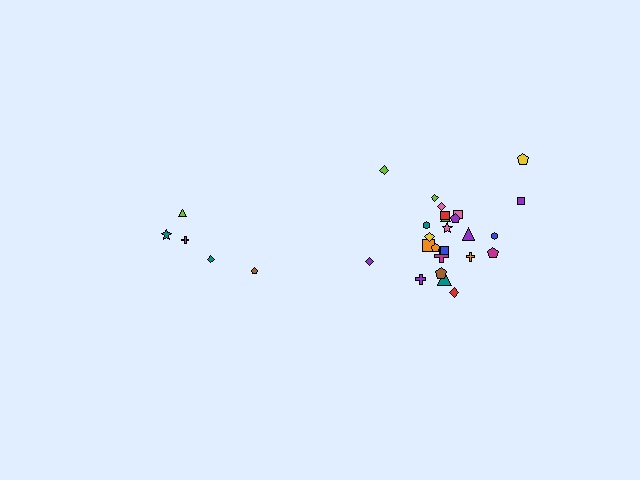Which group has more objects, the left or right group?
The right group.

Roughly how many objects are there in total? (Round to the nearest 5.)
Roughly 30 objects in total.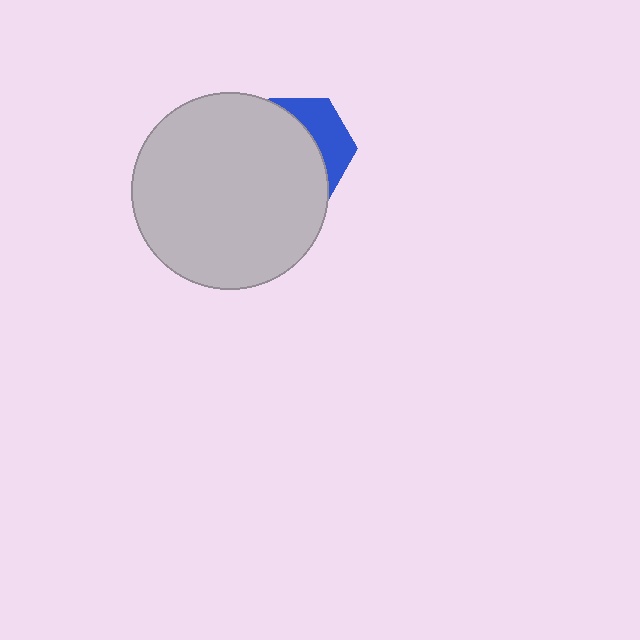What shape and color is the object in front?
The object in front is a light gray circle.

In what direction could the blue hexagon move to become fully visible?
The blue hexagon could move right. That would shift it out from behind the light gray circle entirely.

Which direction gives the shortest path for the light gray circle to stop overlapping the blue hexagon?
Moving left gives the shortest separation.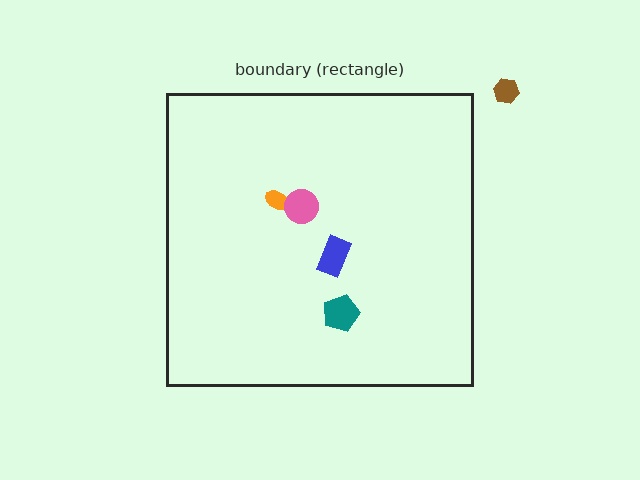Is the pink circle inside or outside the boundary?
Inside.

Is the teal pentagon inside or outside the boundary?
Inside.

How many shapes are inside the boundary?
4 inside, 1 outside.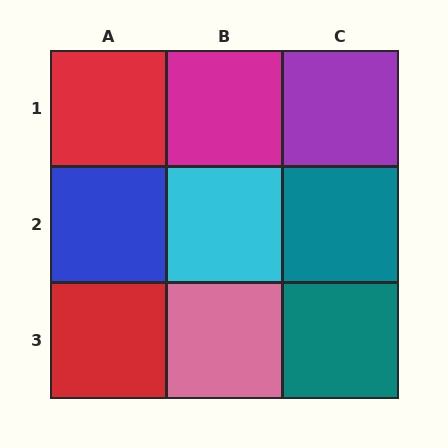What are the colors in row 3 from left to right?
Red, pink, teal.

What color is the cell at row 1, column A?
Red.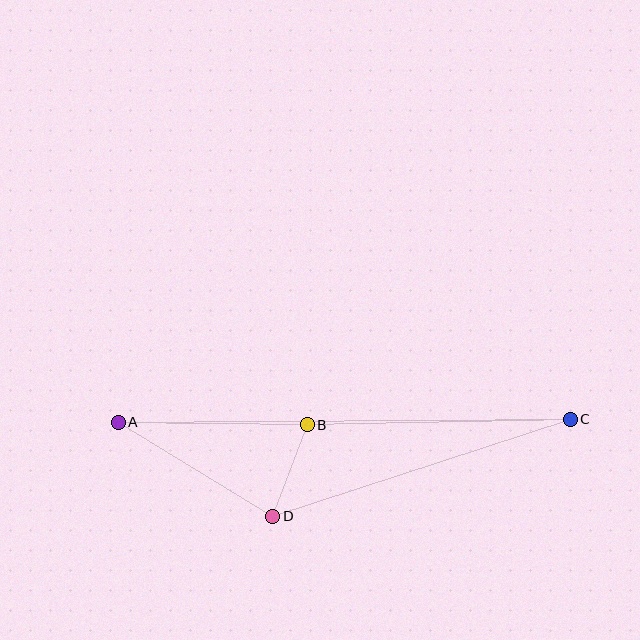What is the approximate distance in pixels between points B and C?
The distance between B and C is approximately 263 pixels.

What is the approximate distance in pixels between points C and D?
The distance between C and D is approximately 313 pixels.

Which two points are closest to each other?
Points B and D are closest to each other.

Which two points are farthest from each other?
Points A and C are farthest from each other.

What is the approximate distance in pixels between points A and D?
The distance between A and D is approximately 181 pixels.